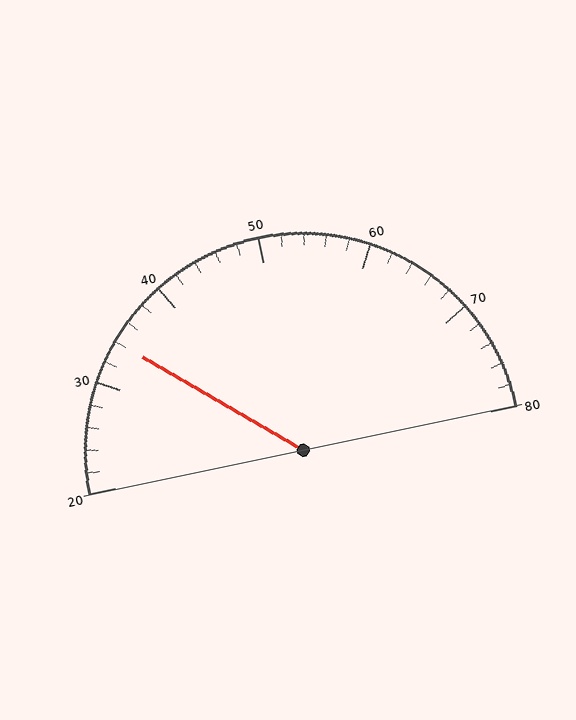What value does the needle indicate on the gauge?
The needle indicates approximately 34.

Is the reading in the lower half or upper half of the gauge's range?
The reading is in the lower half of the range (20 to 80).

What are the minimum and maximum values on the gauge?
The gauge ranges from 20 to 80.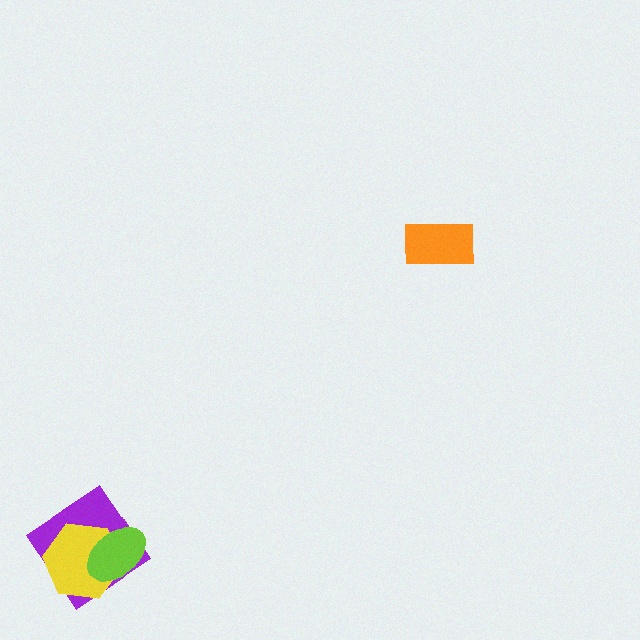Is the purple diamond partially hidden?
Yes, it is partially covered by another shape.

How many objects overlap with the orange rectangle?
0 objects overlap with the orange rectangle.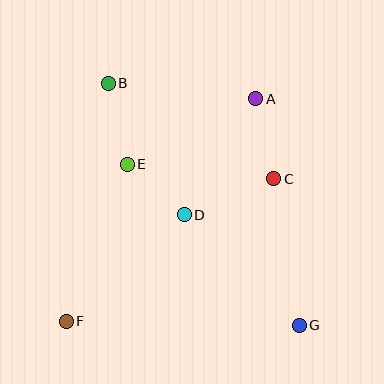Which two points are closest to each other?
Points D and E are closest to each other.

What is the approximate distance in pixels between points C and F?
The distance between C and F is approximately 252 pixels.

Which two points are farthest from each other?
Points B and G are farthest from each other.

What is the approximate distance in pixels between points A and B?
The distance between A and B is approximately 148 pixels.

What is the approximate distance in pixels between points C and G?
The distance between C and G is approximately 149 pixels.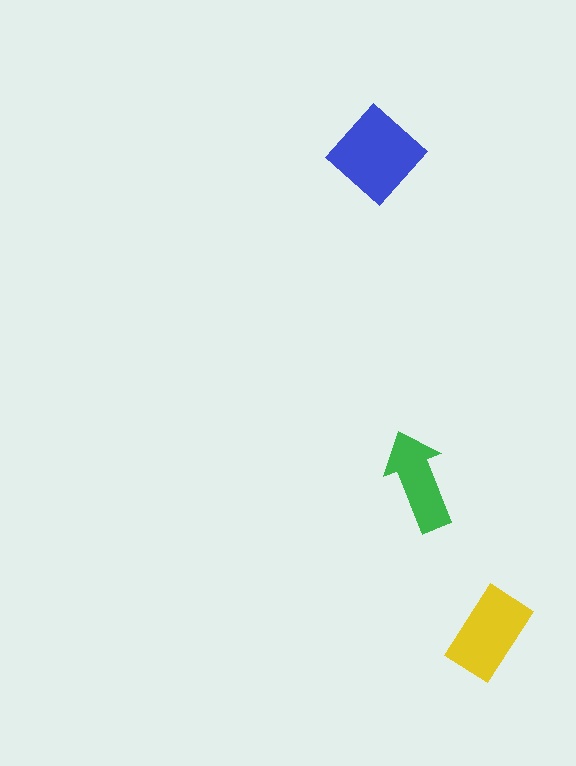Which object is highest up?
The blue diamond is topmost.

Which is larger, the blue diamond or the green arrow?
The blue diamond.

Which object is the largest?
The blue diamond.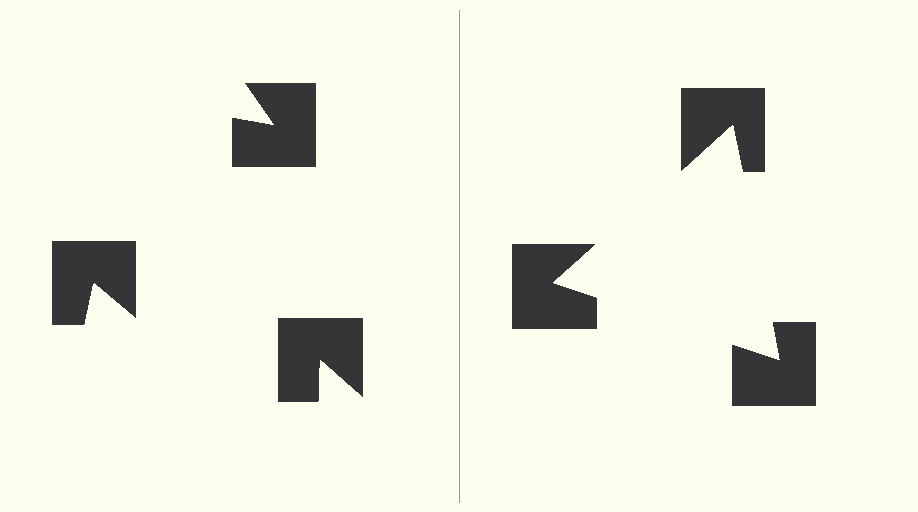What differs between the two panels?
The notched squares are positioned identically on both sides; only the wedge orientations differ. On the right they align to a triangle; on the left they are misaligned.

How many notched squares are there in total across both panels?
6 — 3 on each side.